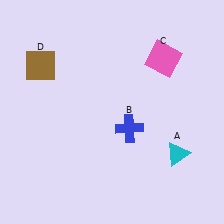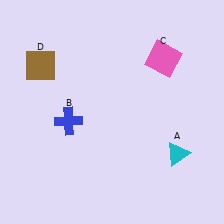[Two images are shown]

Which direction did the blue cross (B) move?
The blue cross (B) moved left.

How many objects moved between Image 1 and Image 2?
1 object moved between the two images.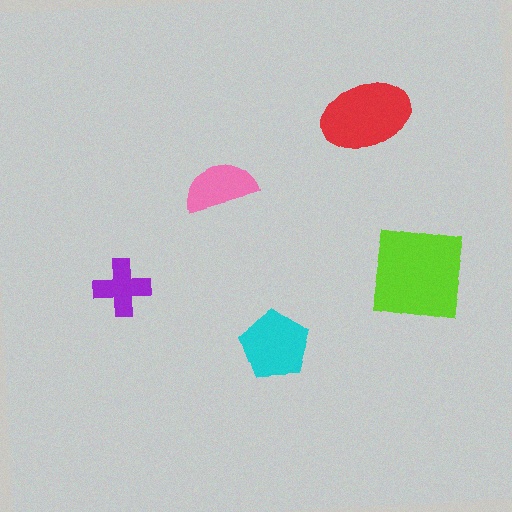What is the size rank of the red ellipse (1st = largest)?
2nd.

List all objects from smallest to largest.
The purple cross, the pink semicircle, the cyan pentagon, the red ellipse, the lime square.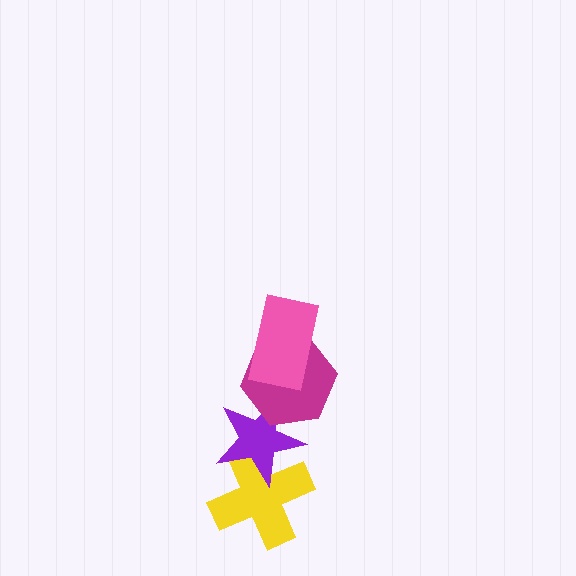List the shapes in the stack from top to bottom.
From top to bottom: the pink rectangle, the magenta hexagon, the purple star, the yellow cross.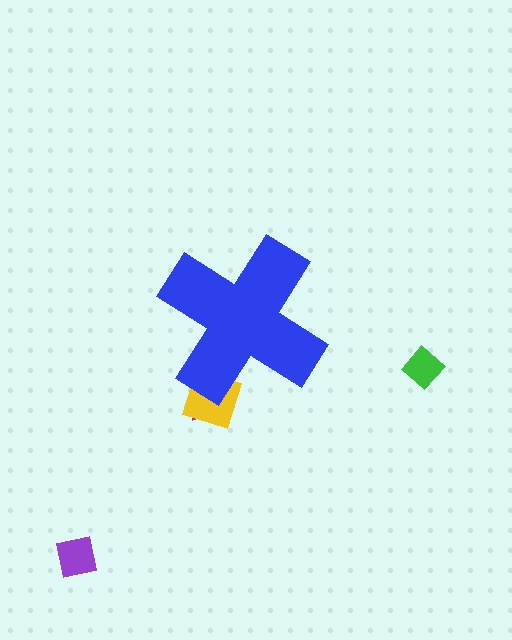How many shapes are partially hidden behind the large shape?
2 shapes are partially hidden.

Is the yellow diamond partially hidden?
Yes, the yellow diamond is partially hidden behind the blue cross.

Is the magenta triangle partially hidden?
Yes, the magenta triangle is partially hidden behind the blue cross.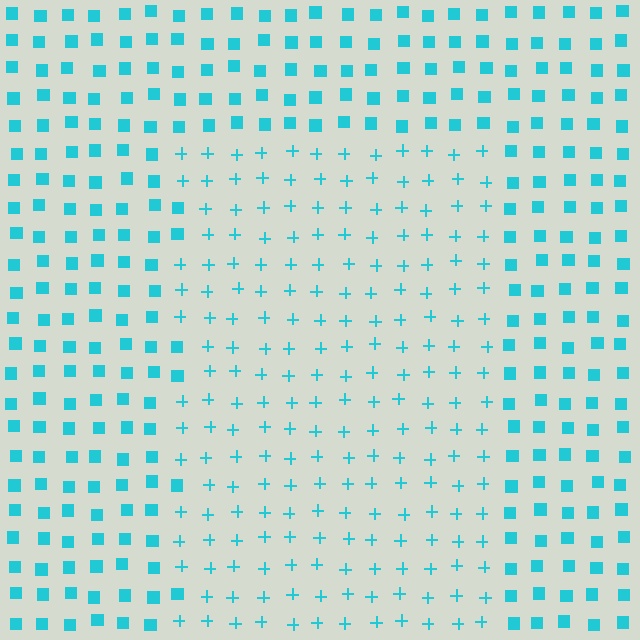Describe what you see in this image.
The image is filled with small cyan elements arranged in a uniform grid. A rectangle-shaped region contains plus signs, while the surrounding area contains squares. The boundary is defined purely by the change in element shape.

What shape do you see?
I see a rectangle.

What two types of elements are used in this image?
The image uses plus signs inside the rectangle region and squares outside it.